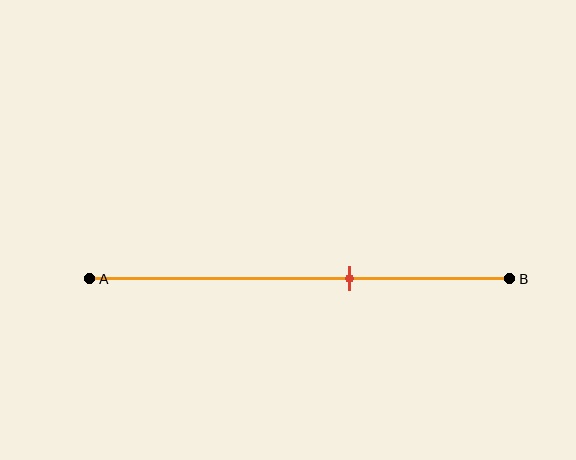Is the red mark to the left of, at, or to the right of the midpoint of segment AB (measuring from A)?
The red mark is to the right of the midpoint of segment AB.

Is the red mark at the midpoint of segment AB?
No, the mark is at about 60% from A, not at the 50% midpoint.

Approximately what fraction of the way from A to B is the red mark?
The red mark is approximately 60% of the way from A to B.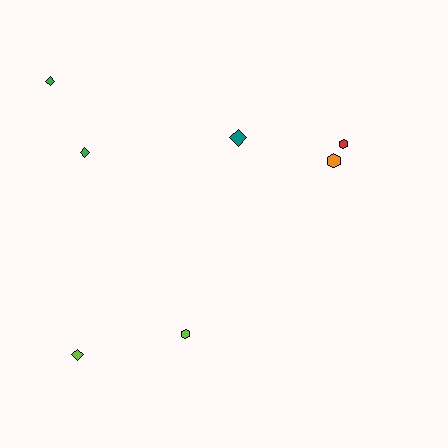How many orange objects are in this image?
There is 1 orange object.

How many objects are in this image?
There are 7 objects.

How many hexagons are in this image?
There are 3 hexagons.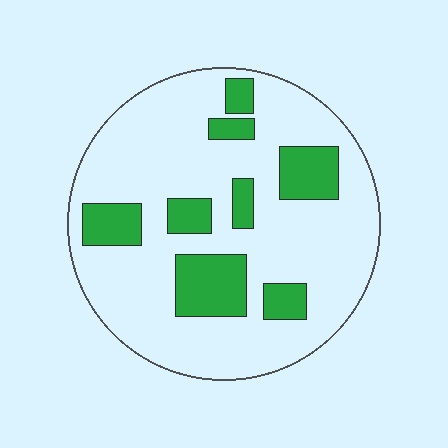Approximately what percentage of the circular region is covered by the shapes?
Approximately 20%.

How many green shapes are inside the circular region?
8.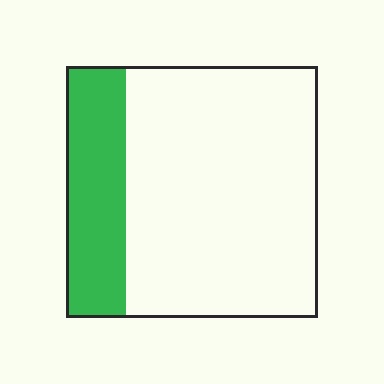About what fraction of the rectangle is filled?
About one quarter (1/4).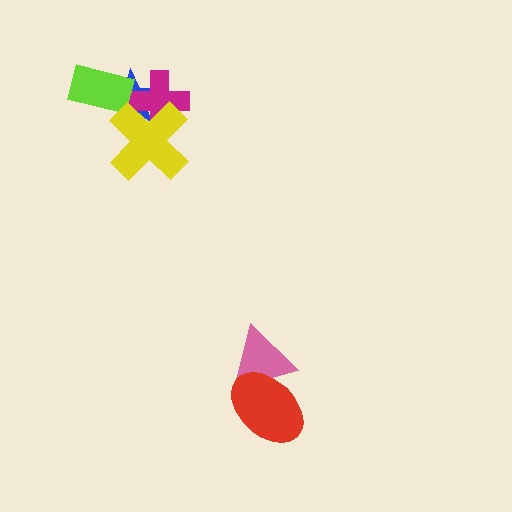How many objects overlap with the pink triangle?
1 object overlaps with the pink triangle.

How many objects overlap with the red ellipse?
1 object overlaps with the red ellipse.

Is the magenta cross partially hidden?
Yes, it is partially covered by another shape.